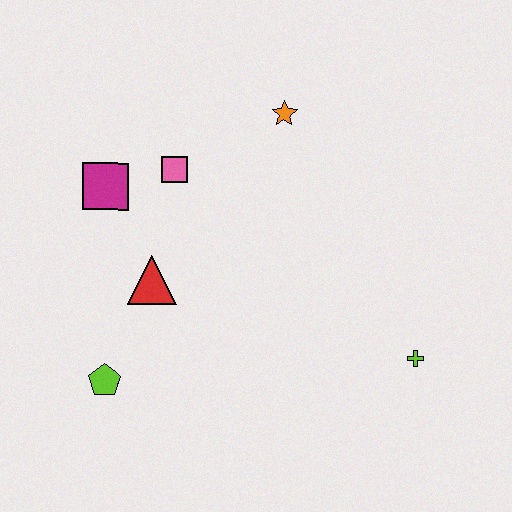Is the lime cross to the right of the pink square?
Yes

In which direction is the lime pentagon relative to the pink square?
The lime pentagon is below the pink square.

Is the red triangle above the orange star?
No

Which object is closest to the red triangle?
The magenta square is closest to the red triangle.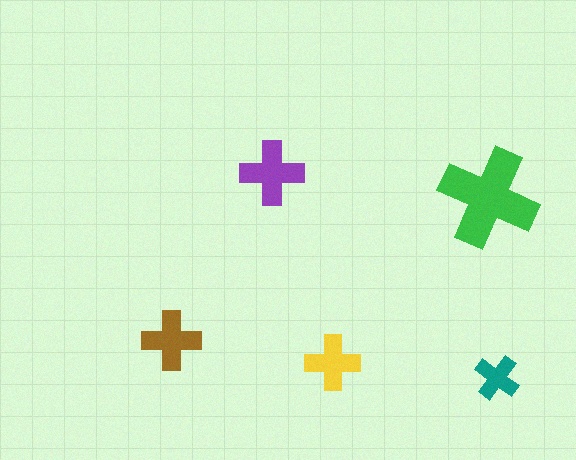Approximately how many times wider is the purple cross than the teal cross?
About 1.5 times wider.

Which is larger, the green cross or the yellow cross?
The green one.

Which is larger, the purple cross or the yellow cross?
The purple one.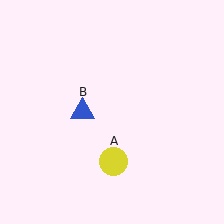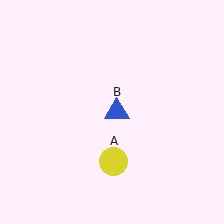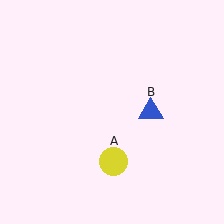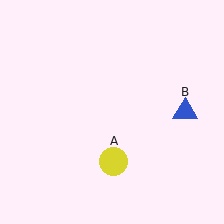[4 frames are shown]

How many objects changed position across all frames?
1 object changed position: blue triangle (object B).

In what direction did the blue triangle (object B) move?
The blue triangle (object B) moved right.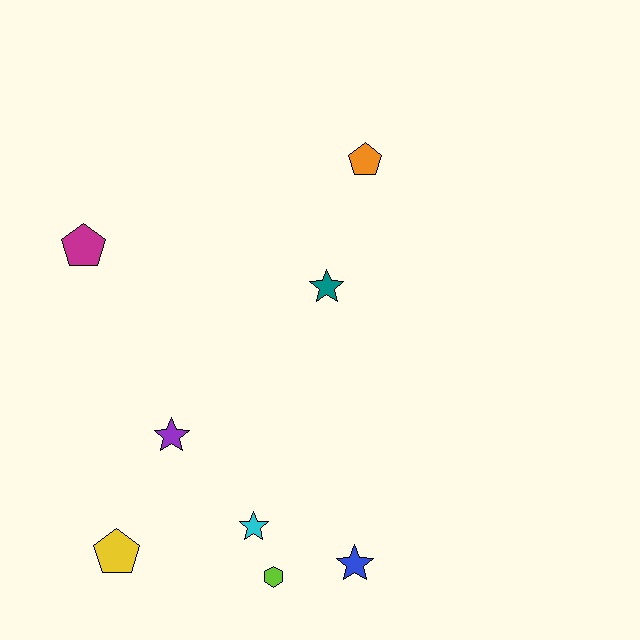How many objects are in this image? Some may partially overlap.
There are 8 objects.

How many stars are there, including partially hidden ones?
There are 4 stars.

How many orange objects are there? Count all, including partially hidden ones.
There is 1 orange object.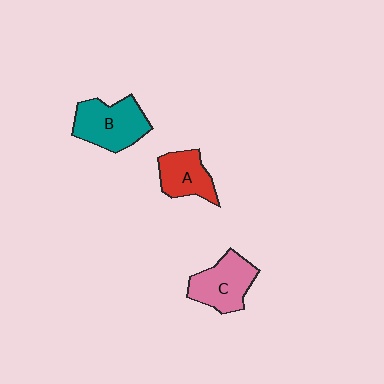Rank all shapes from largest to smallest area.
From largest to smallest: B (teal), C (pink), A (red).